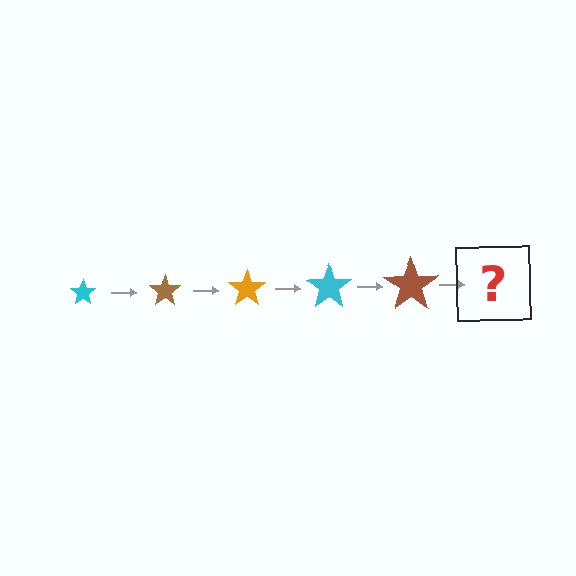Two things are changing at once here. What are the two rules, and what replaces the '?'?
The two rules are that the star grows larger each step and the color cycles through cyan, brown, and orange. The '?' should be an orange star, larger than the previous one.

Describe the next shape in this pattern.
It should be an orange star, larger than the previous one.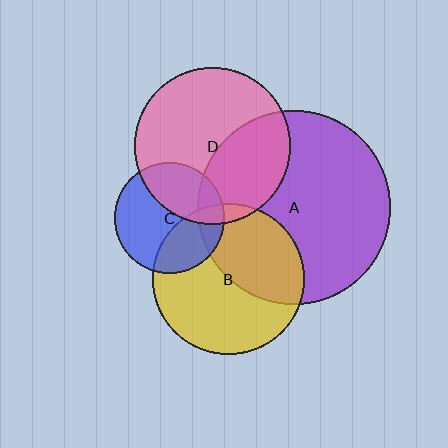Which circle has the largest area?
Circle A (purple).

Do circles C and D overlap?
Yes.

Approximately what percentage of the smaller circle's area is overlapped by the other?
Approximately 35%.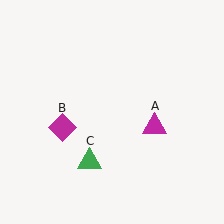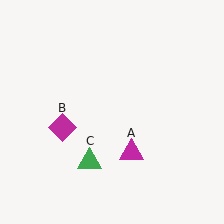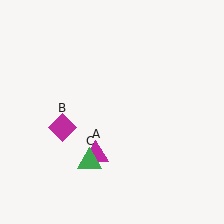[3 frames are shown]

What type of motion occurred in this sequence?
The magenta triangle (object A) rotated clockwise around the center of the scene.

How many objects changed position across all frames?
1 object changed position: magenta triangle (object A).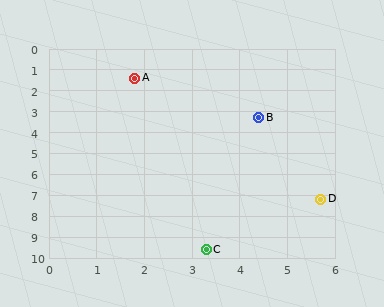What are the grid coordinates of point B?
Point B is at approximately (4.4, 3.3).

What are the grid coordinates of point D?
Point D is at approximately (5.7, 7.2).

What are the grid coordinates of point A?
Point A is at approximately (1.8, 1.4).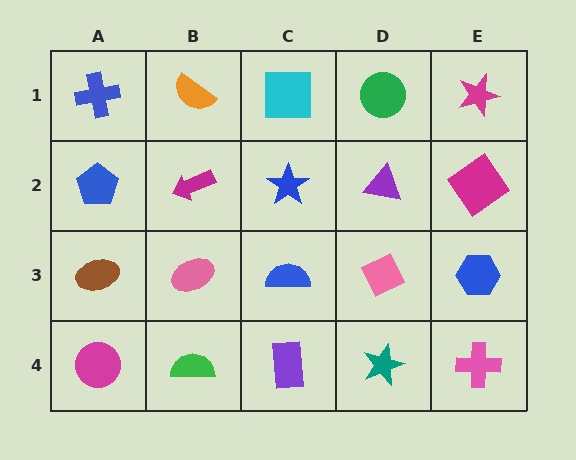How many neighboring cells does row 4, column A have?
2.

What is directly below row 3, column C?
A purple rectangle.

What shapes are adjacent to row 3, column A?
A blue pentagon (row 2, column A), a magenta circle (row 4, column A), a pink ellipse (row 3, column B).